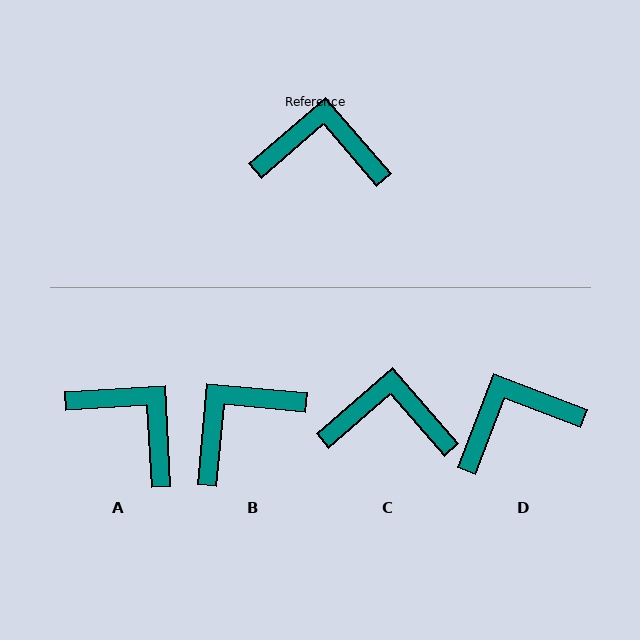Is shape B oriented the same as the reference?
No, it is off by about 44 degrees.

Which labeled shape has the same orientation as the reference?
C.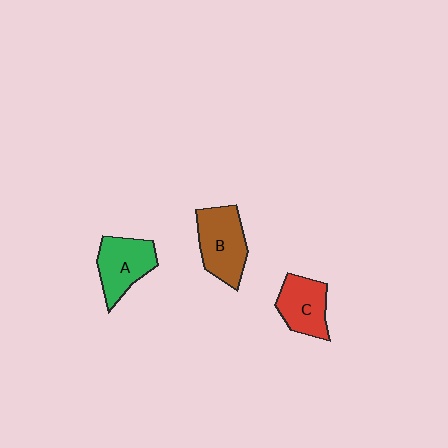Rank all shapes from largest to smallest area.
From largest to smallest: B (brown), A (green), C (red).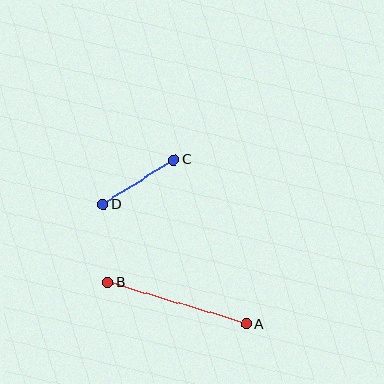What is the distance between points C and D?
The distance is approximately 84 pixels.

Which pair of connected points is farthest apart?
Points A and B are farthest apart.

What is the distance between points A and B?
The distance is approximately 145 pixels.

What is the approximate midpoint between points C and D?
The midpoint is at approximately (138, 182) pixels.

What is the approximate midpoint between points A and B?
The midpoint is at approximately (177, 303) pixels.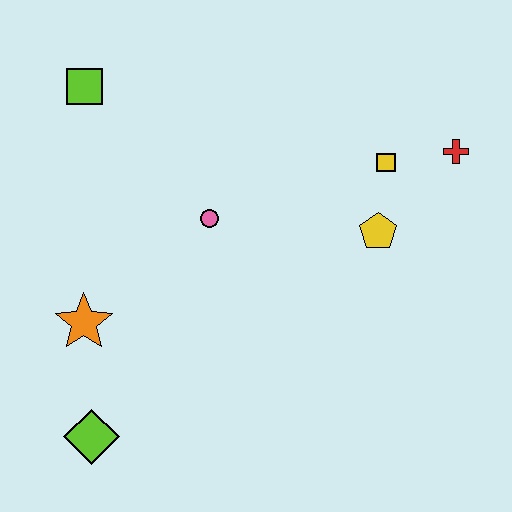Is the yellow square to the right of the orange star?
Yes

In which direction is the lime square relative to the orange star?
The lime square is above the orange star.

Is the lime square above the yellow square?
Yes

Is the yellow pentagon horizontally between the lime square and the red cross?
Yes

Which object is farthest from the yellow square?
The lime diamond is farthest from the yellow square.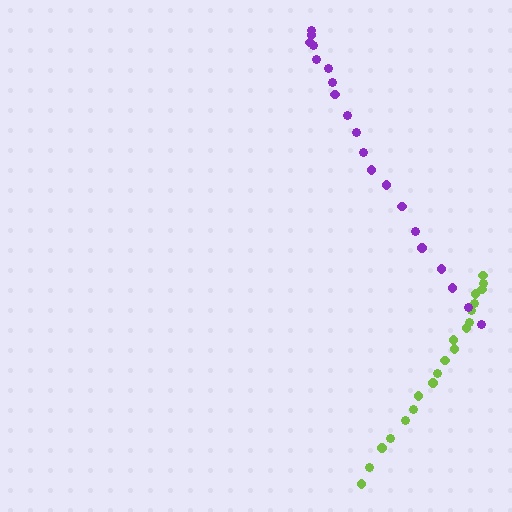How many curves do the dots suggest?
There are 2 distinct paths.